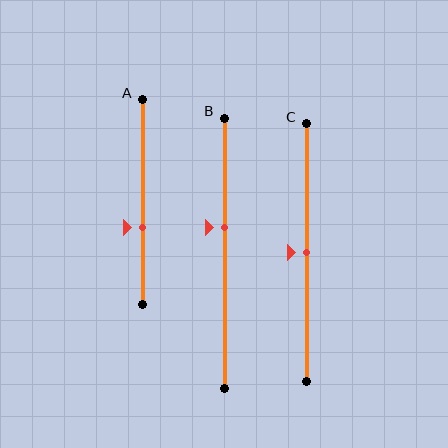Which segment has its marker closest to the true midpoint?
Segment C has its marker closest to the true midpoint.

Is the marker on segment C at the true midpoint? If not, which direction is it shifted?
Yes, the marker on segment C is at the true midpoint.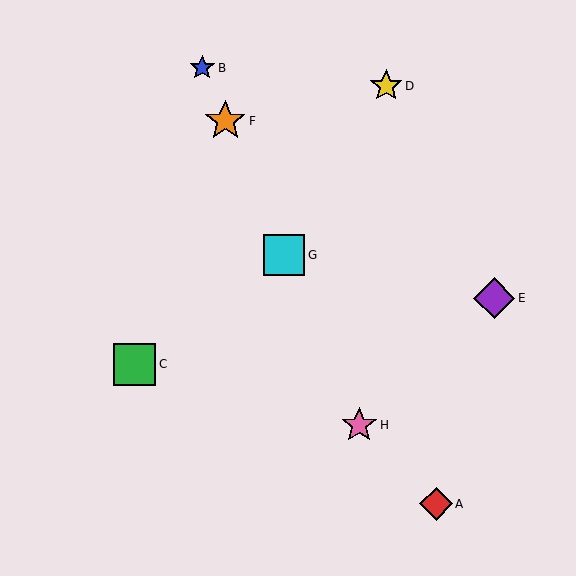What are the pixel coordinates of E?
Object E is at (494, 298).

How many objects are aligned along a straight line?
4 objects (B, F, G, H) are aligned along a straight line.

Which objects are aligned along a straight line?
Objects B, F, G, H are aligned along a straight line.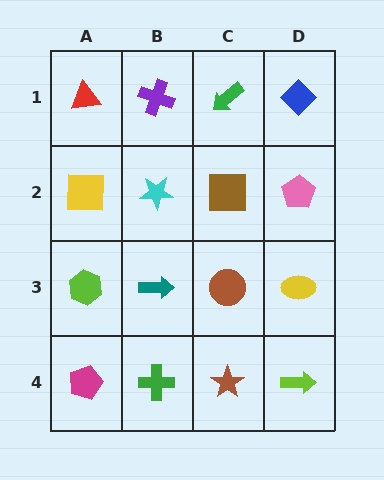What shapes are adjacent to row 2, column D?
A blue diamond (row 1, column D), a yellow ellipse (row 3, column D), a brown square (row 2, column C).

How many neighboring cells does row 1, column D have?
2.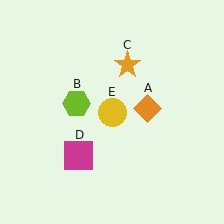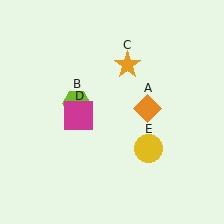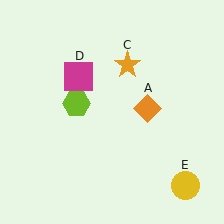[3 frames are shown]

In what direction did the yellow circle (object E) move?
The yellow circle (object E) moved down and to the right.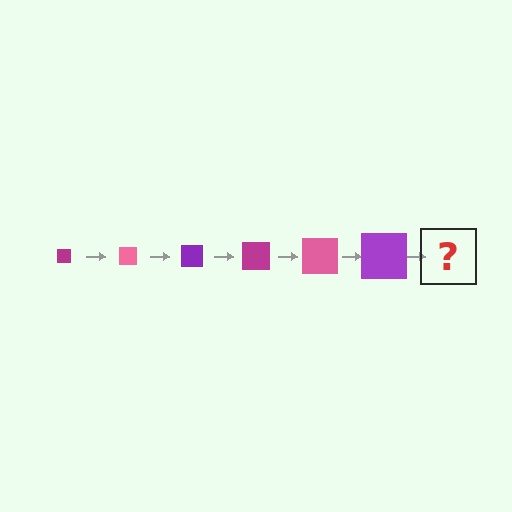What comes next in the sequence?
The next element should be a magenta square, larger than the previous one.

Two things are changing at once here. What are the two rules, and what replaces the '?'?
The two rules are that the square grows larger each step and the color cycles through magenta, pink, and purple. The '?' should be a magenta square, larger than the previous one.